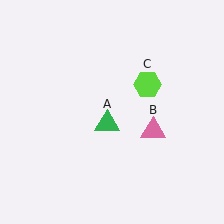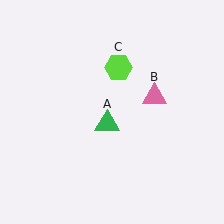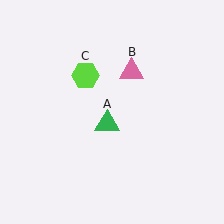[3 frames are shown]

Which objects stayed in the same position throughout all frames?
Green triangle (object A) remained stationary.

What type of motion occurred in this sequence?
The pink triangle (object B), lime hexagon (object C) rotated counterclockwise around the center of the scene.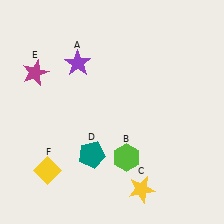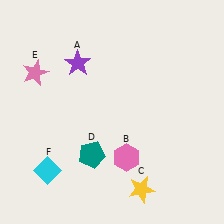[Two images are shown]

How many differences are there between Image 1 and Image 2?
There are 3 differences between the two images.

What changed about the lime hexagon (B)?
In Image 1, B is lime. In Image 2, it changed to pink.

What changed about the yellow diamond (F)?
In Image 1, F is yellow. In Image 2, it changed to cyan.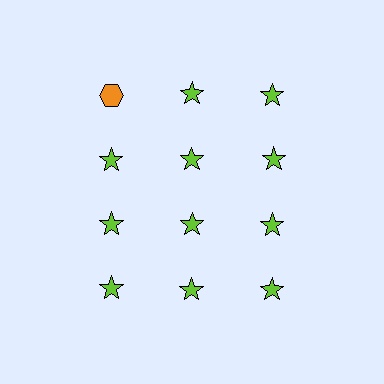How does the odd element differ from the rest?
It differs in both color (orange instead of lime) and shape (hexagon instead of star).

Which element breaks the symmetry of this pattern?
The orange hexagon in the top row, leftmost column breaks the symmetry. All other shapes are lime stars.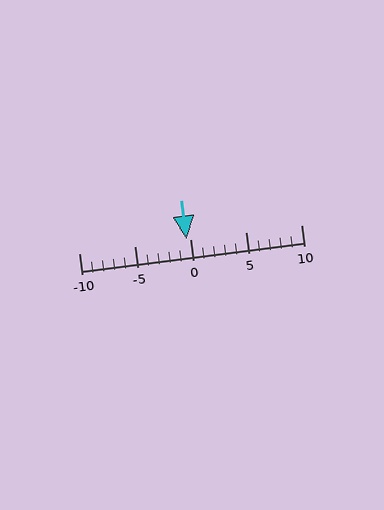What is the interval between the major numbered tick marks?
The major tick marks are spaced 5 units apart.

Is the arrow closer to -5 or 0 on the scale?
The arrow is closer to 0.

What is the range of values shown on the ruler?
The ruler shows values from -10 to 10.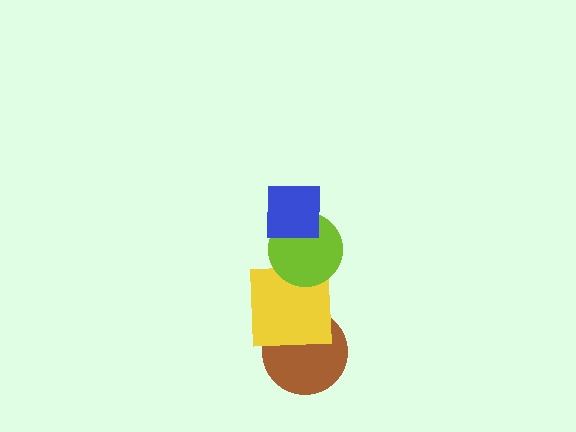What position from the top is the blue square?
The blue square is 1st from the top.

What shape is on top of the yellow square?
The lime circle is on top of the yellow square.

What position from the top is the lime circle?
The lime circle is 2nd from the top.